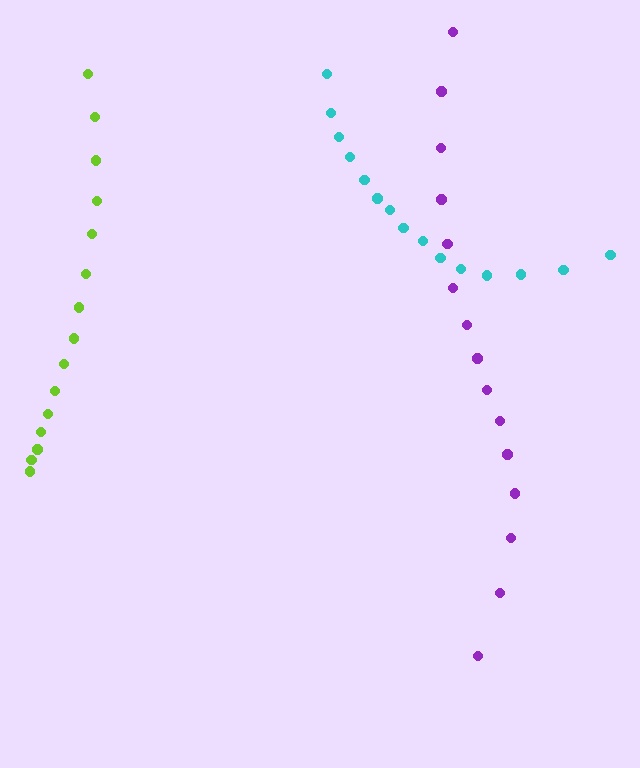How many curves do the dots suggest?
There are 3 distinct paths.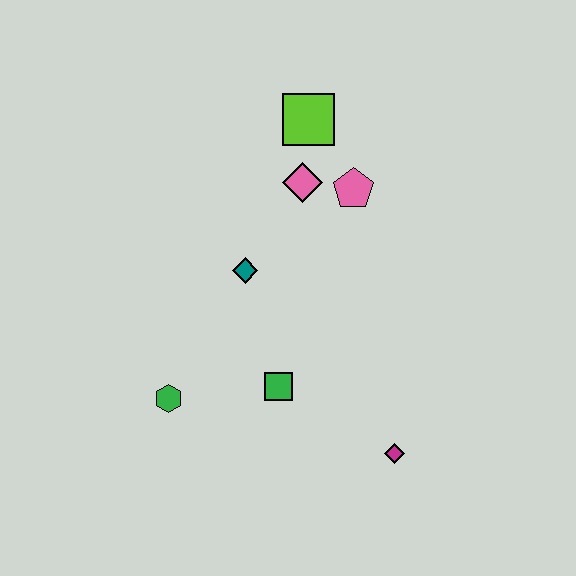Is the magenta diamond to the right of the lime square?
Yes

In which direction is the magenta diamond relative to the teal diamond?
The magenta diamond is below the teal diamond.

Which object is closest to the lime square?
The pink diamond is closest to the lime square.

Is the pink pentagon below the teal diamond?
No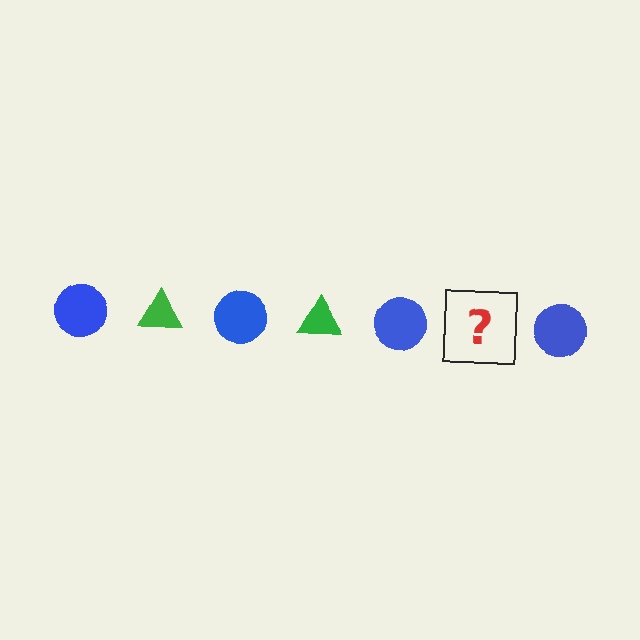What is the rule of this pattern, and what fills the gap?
The rule is that the pattern alternates between blue circle and green triangle. The gap should be filled with a green triangle.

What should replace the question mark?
The question mark should be replaced with a green triangle.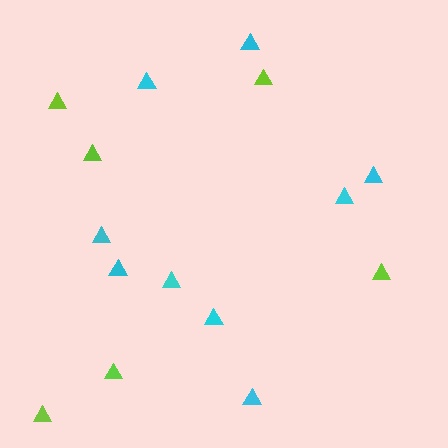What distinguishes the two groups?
There are 2 groups: one group of lime triangles (6) and one group of cyan triangles (9).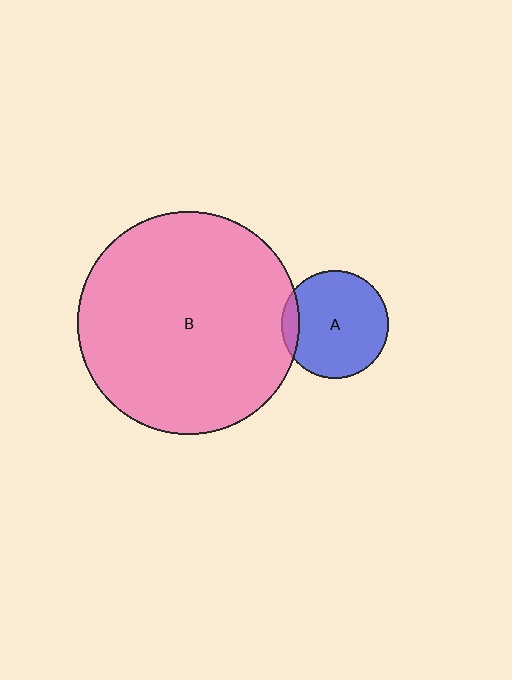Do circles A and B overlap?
Yes.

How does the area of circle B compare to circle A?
Approximately 4.3 times.